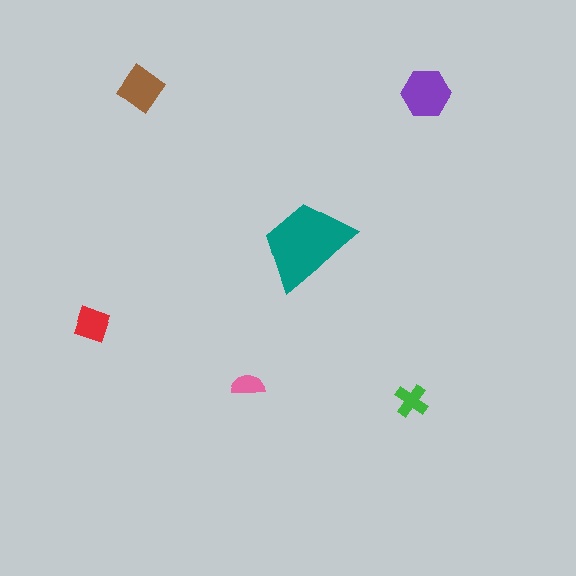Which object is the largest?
The teal trapezoid.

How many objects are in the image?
There are 6 objects in the image.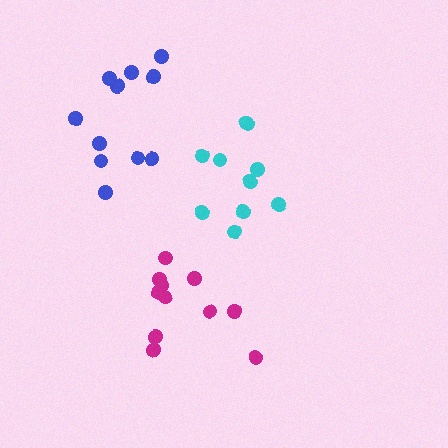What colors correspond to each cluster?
The clusters are colored: magenta, cyan, blue.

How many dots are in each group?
Group 1: 11 dots, Group 2: 10 dots, Group 3: 11 dots (32 total).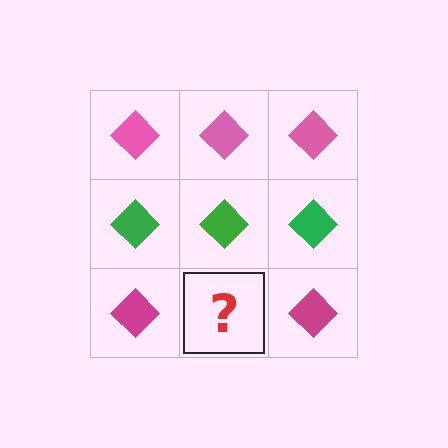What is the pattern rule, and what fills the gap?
The rule is that each row has a consistent color. The gap should be filled with a magenta diamond.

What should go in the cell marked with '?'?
The missing cell should contain a magenta diamond.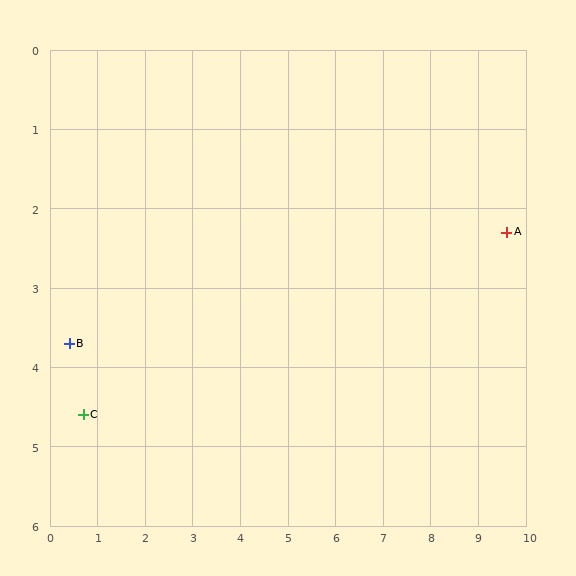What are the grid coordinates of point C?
Point C is at approximately (0.7, 4.6).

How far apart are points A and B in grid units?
Points A and B are about 9.3 grid units apart.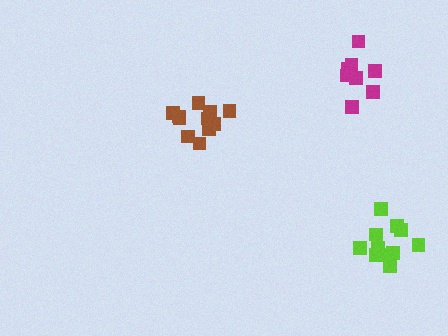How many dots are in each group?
Group 1: 11 dots, Group 2: 11 dots, Group 3: 8 dots (30 total).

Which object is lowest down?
The lime cluster is bottommost.